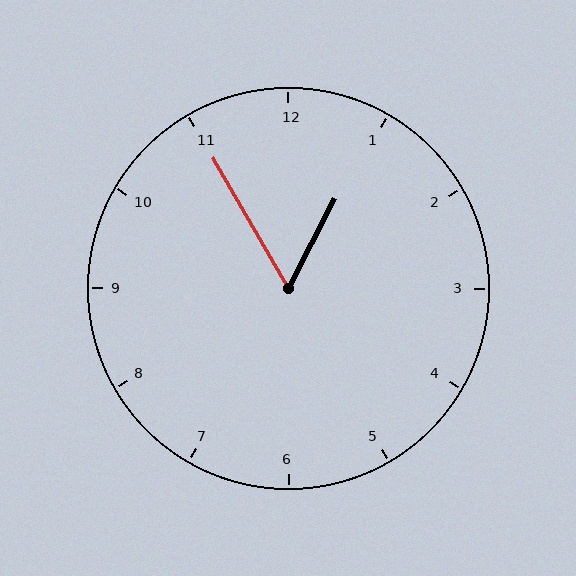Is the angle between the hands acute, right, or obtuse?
It is acute.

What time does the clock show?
12:55.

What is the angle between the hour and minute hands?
Approximately 58 degrees.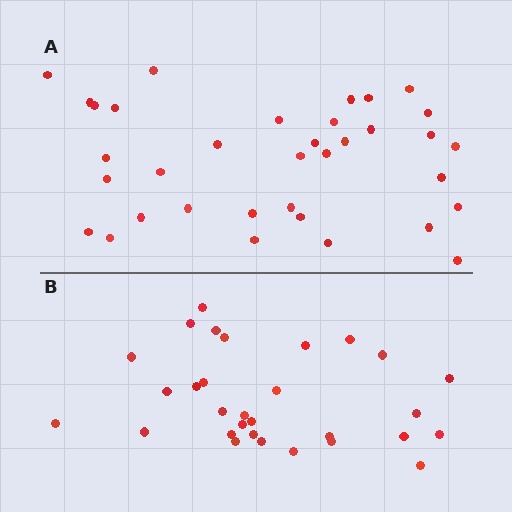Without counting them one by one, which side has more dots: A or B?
Region A (the top region) has more dots.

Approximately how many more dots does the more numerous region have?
Region A has about 5 more dots than region B.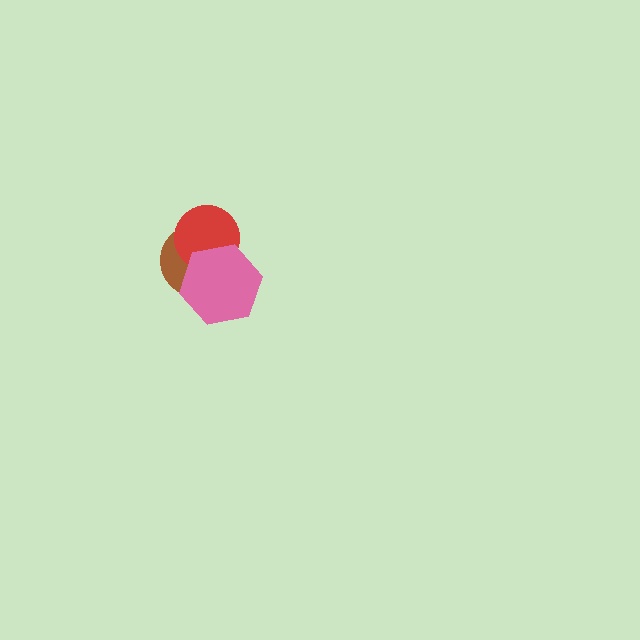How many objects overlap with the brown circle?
2 objects overlap with the brown circle.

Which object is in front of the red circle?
The pink hexagon is in front of the red circle.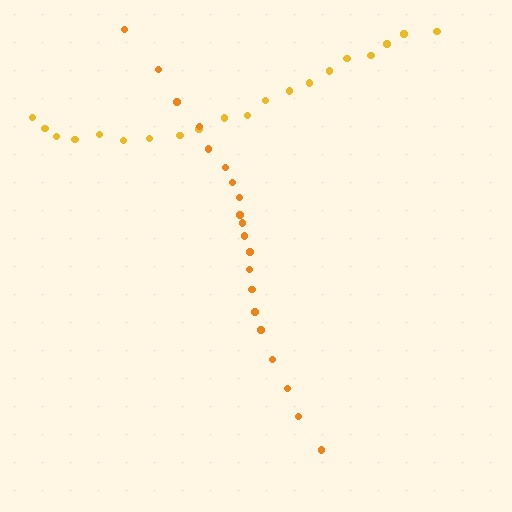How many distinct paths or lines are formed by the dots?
There are 2 distinct paths.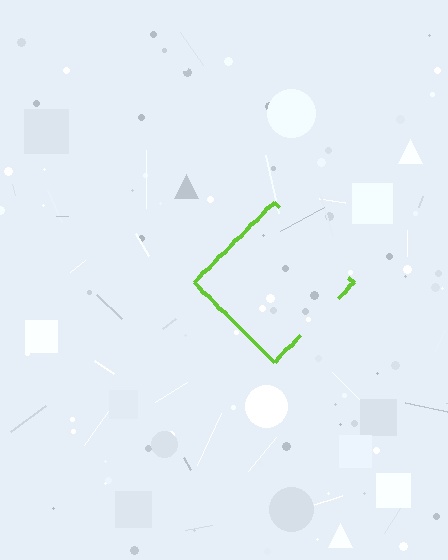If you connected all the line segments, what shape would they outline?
They would outline a diamond.